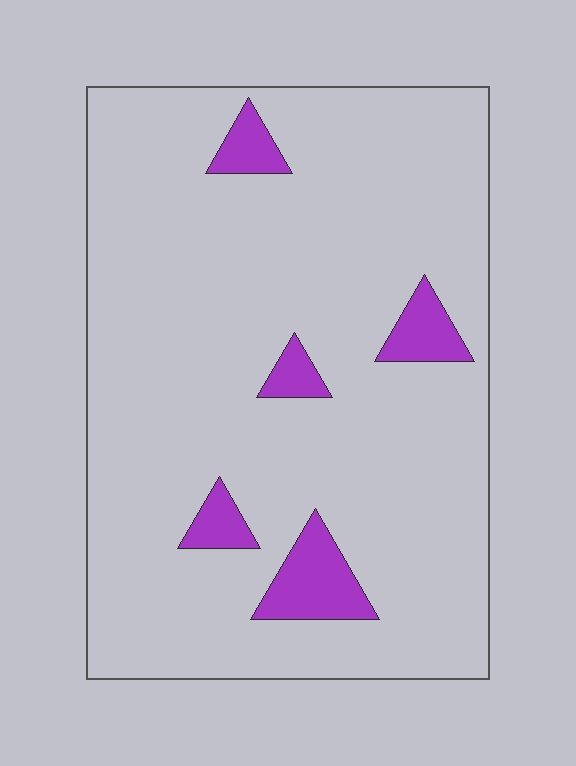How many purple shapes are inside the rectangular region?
5.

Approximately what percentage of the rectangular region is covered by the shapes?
Approximately 10%.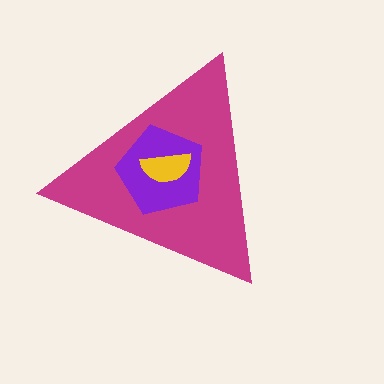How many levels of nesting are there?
3.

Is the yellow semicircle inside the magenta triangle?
Yes.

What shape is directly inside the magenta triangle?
The purple pentagon.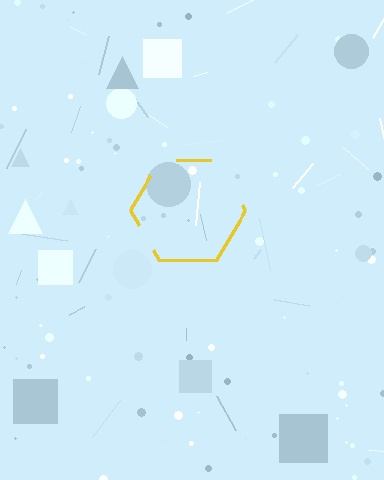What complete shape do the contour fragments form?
The contour fragments form a hexagon.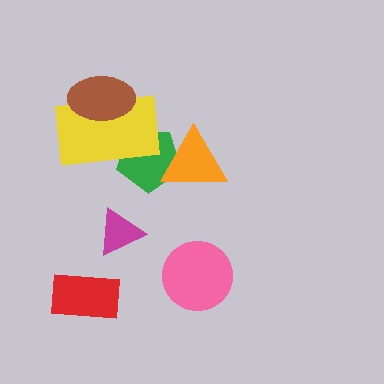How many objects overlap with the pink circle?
0 objects overlap with the pink circle.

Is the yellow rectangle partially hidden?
Yes, it is partially covered by another shape.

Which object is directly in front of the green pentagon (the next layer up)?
The yellow rectangle is directly in front of the green pentagon.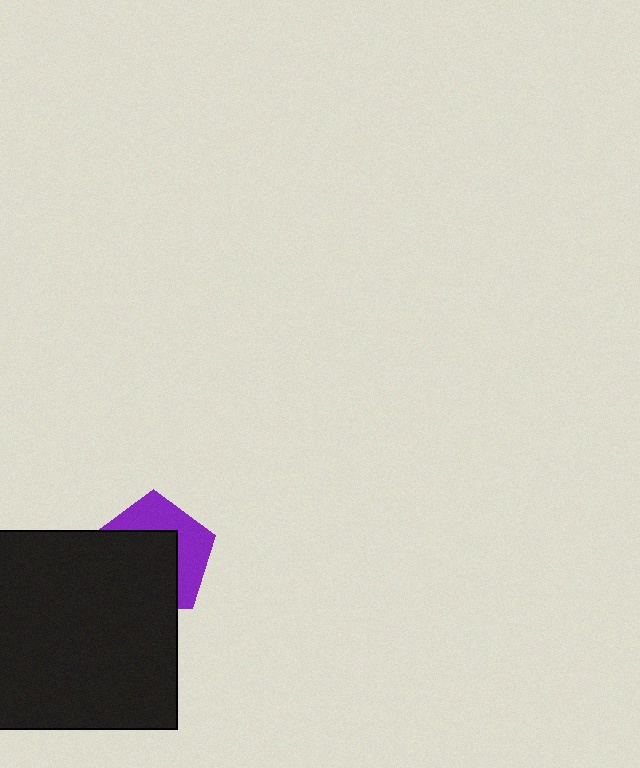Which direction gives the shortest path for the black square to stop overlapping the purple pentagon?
Moving toward the lower-left gives the shortest separation.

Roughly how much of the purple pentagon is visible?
A small part of it is visible (roughly 42%).